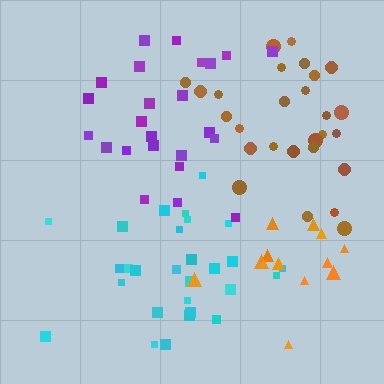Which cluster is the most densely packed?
Cyan.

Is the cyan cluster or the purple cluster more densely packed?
Cyan.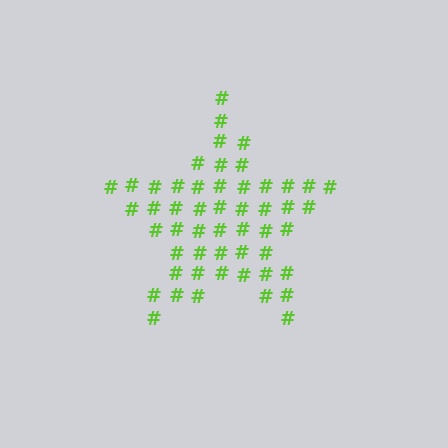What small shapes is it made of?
It is made of small hash symbols.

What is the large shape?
The large shape is a star.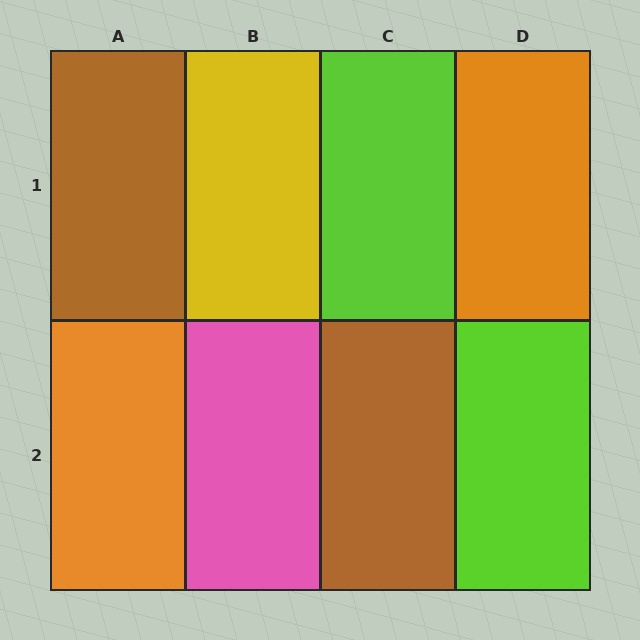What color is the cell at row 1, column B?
Yellow.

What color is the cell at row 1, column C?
Lime.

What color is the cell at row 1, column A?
Brown.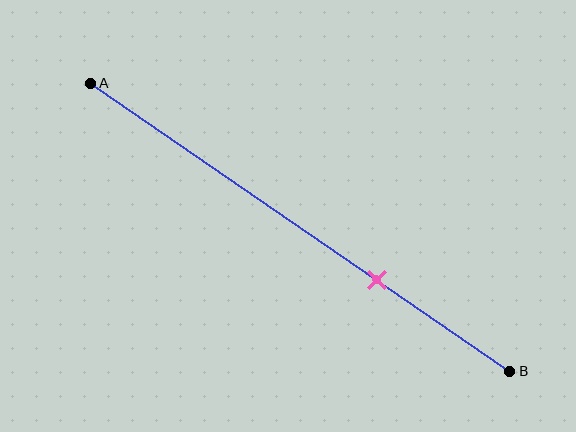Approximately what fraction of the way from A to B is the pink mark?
The pink mark is approximately 70% of the way from A to B.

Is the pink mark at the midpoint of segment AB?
No, the mark is at about 70% from A, not at the 50% midpoint.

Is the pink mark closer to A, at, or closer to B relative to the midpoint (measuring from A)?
The pink mark is closer to point B than the midpoint of segment AB.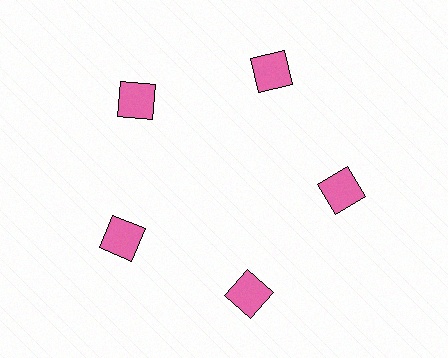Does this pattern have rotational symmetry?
Yes, this pattern has 5-fold rotational symmetry. It looks the same after rotating 72 degrees around the center.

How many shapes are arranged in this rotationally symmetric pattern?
There are 5 shapes, arranged in 5 groups of 1.